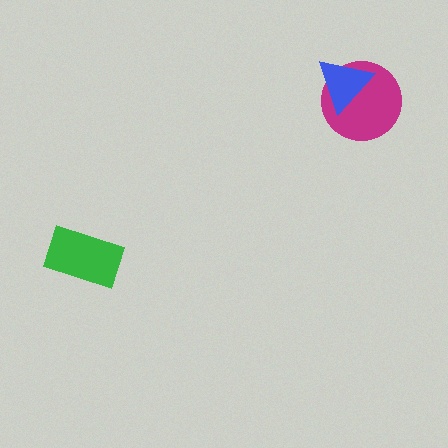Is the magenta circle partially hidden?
Yes, it is partially covered by another shape.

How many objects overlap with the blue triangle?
1 object overlaps with the blue triangle.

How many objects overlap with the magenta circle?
1 object overlaps with the magenta circle.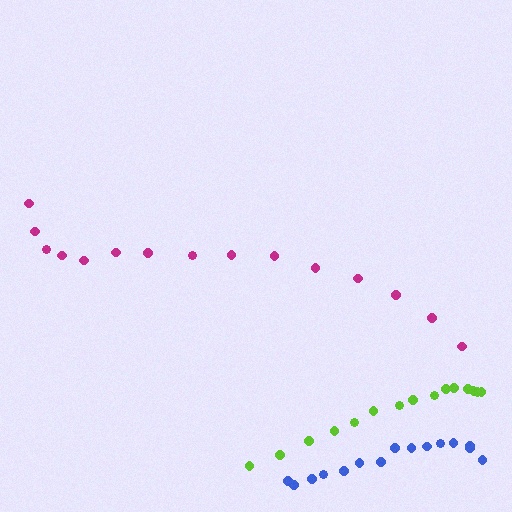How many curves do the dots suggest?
There are 3 distinct paths.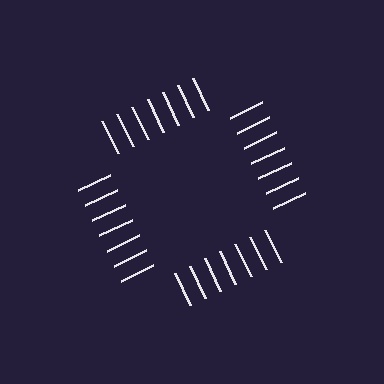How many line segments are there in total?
28 — 7 along each of the 4 edges.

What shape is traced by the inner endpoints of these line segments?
An illusory square — the line segments terminate on its edges but no continuous stroke is drawn.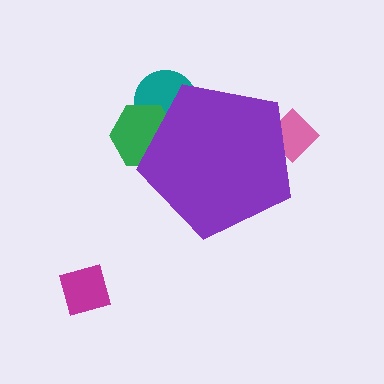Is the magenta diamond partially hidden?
No, the magenta diamond is fully visible.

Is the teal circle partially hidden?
Yes, the teal circle is partially hidden behind the purple pentagon.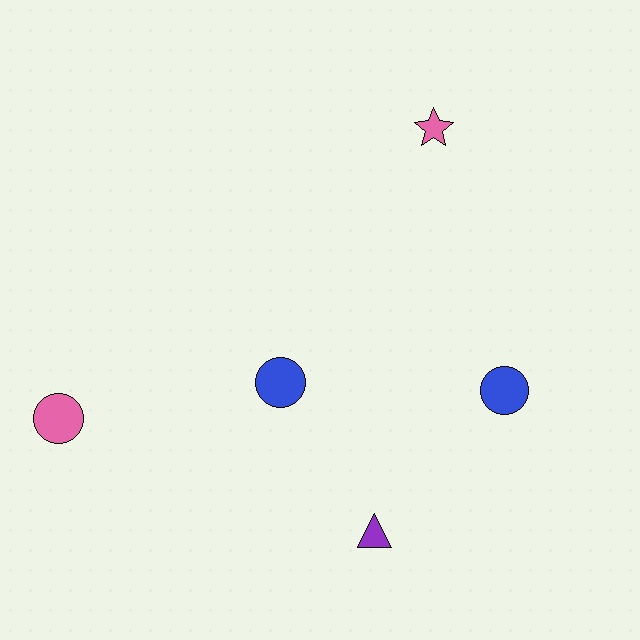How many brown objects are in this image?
There are no brown objects.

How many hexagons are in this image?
There are no hexagons.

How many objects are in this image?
There are 5 objects.